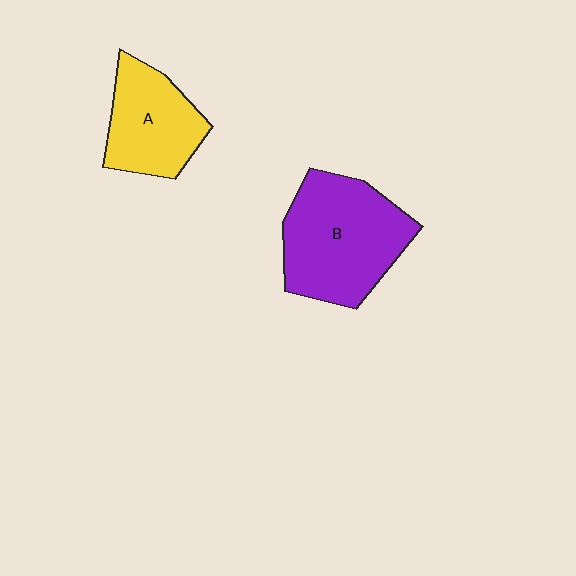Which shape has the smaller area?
Shape A (yellow).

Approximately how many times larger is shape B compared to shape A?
Approximately 1.5 times.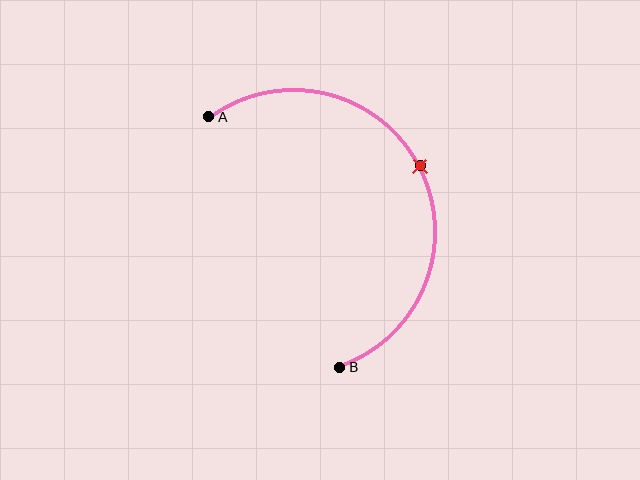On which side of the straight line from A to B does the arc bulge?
The arc bulges to the right of the straight line connecting A and B.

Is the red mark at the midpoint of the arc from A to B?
Yes. The red mark lies on the arc at equal arc-length from both A and B — it is the arc midpoint.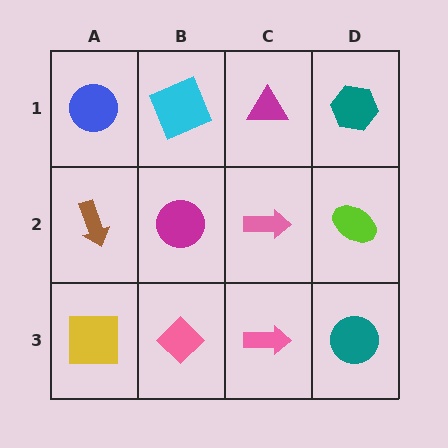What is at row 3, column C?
A pink arrow.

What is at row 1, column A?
A blue circle.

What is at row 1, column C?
A magenta triangle.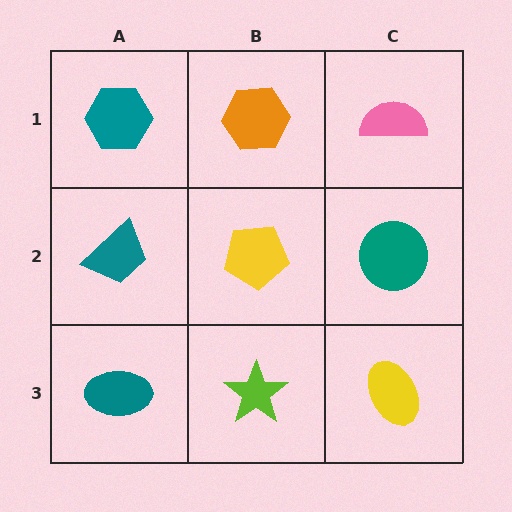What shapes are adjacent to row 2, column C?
A pink semicircle (row 1, column C), a yellow ellipse (row 3, column C), a yellow pentagon (row 2, column B).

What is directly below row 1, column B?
A yellow pentagon.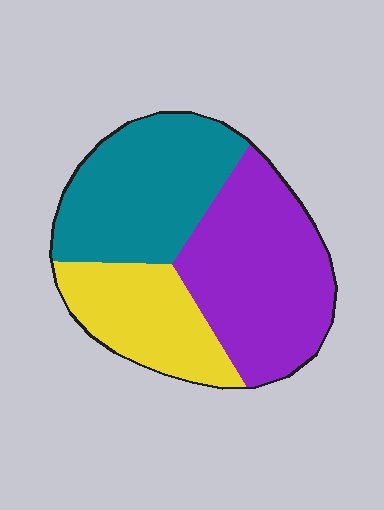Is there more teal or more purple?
Purple.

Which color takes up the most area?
Purple, at roughly 40%.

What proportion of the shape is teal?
Teal takes up between a third and a half of the shape.